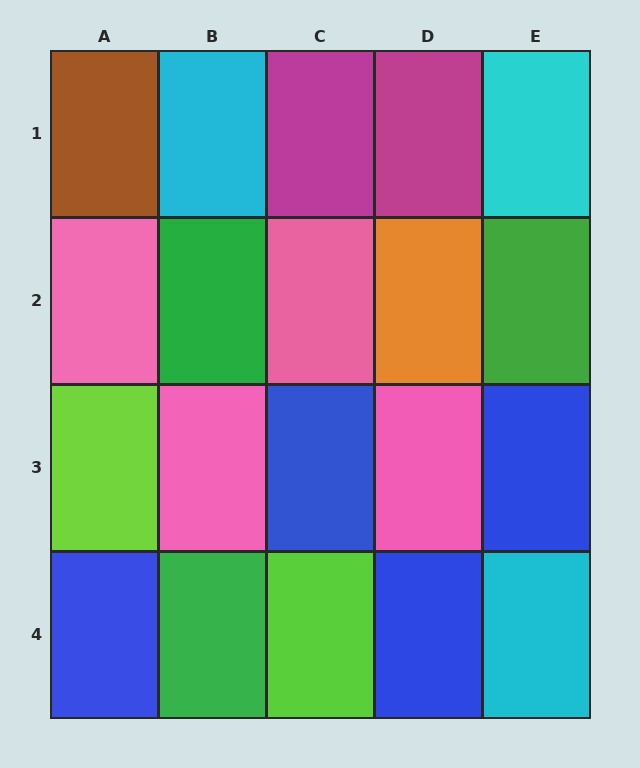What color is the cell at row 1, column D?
Magenta.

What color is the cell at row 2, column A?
Pink.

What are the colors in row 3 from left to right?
Lime, pink, blue, pink, blue.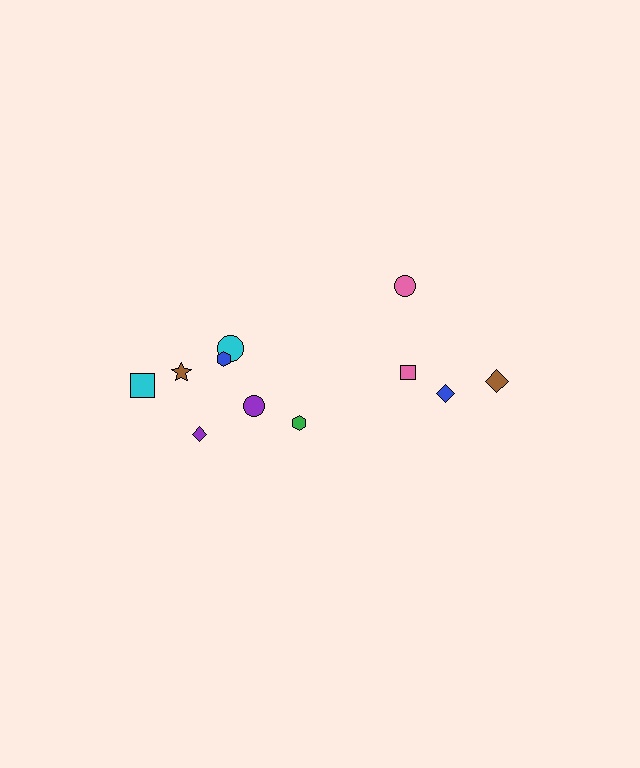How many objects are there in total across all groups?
There are 11 objects.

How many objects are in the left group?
There are 7 objects.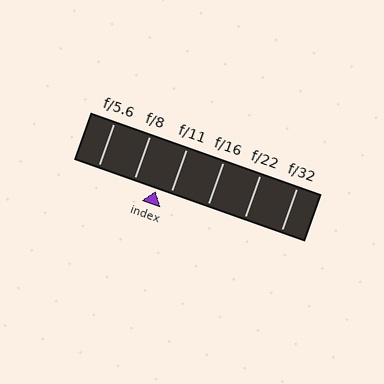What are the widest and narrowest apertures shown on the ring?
The widest aperture shown is f/5.6 and the narrowest is f/32.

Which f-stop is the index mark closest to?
The index mark is closest to f/11.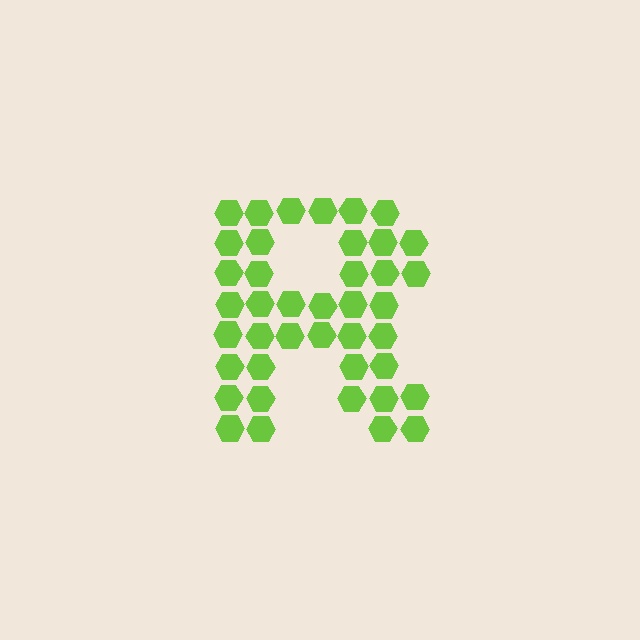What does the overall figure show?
The overall figure shows the letter R.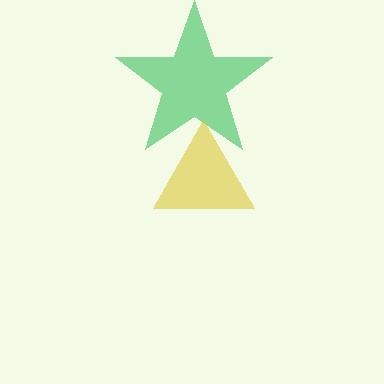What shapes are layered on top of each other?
The layered shapes are: a green star, a yellow triangle.